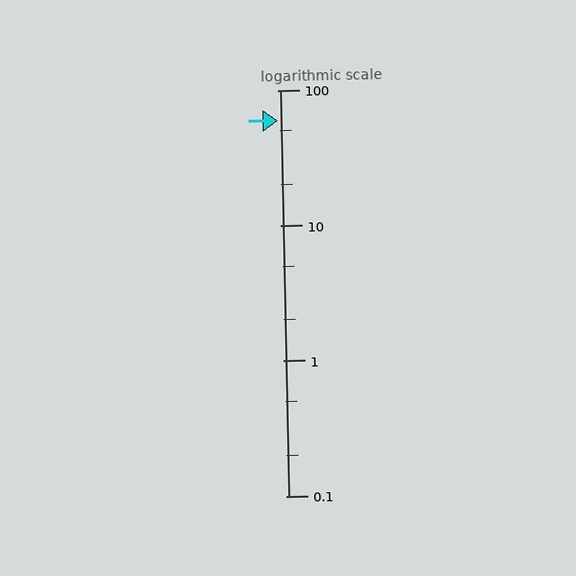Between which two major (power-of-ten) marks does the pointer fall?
The pointer is between 10 and 100.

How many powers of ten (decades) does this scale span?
The scale spans 3 decades, from 0.1 to 100.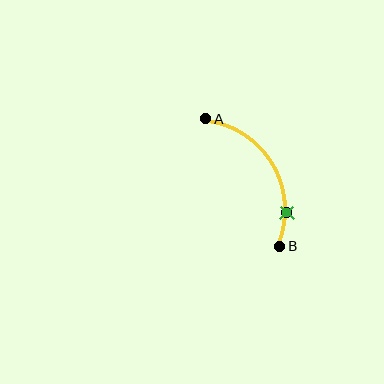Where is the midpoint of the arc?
The arc midpoint is the point on the curve farthest from the straight line joining A and B. It sits to the right of that line.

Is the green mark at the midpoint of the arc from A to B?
No. The green mark lies on the arc but is closer to endpoint B. The arc midpoint would be at the point on the curve equidistant along the arc from both A and B.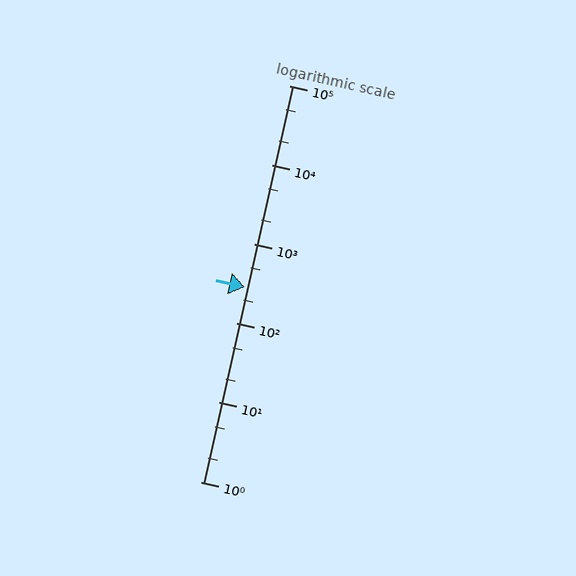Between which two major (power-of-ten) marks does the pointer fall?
The pointer is between 100 and 1000.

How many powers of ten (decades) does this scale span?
The scale spans 5 decades, from 1 to 100000.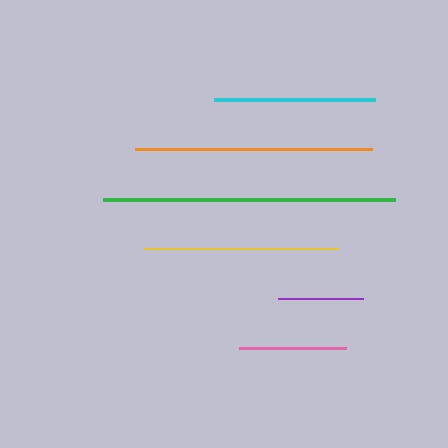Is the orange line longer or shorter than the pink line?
The orange line is longer than the pink line.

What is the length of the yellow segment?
The yellow segment is approximately 195 pixels long.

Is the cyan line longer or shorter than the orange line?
The orange line is longer than the cyan line.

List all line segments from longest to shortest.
From longest to shortest: green, orange, yellow, cyan, pink, purple.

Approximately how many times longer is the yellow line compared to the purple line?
The yellow line is approximately 2.3 times the length of the purple line.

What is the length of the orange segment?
The orange segment is approximately 236 pixels long.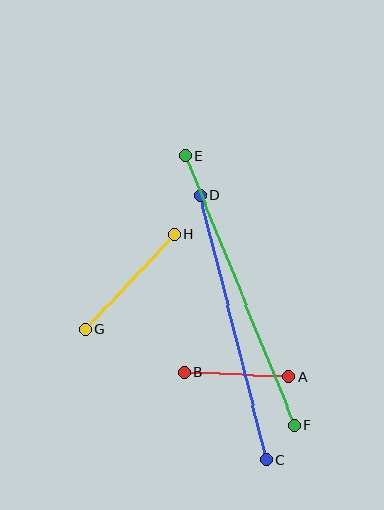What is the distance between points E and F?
The distance is approximately 291 pixels.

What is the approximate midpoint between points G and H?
The midpoint is at approximately (130, 282) pixels.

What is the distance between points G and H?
The distance is approximately 130 pixels.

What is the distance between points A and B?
The distance is approximately 104 pixels.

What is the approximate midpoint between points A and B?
The midpoint is at approximately (236, 375) pixels.